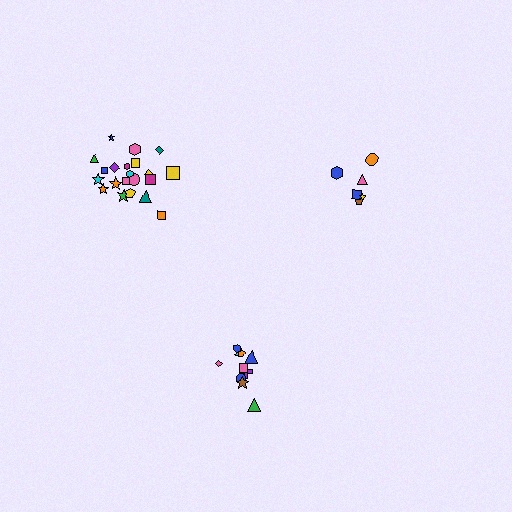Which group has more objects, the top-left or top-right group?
The top-left group.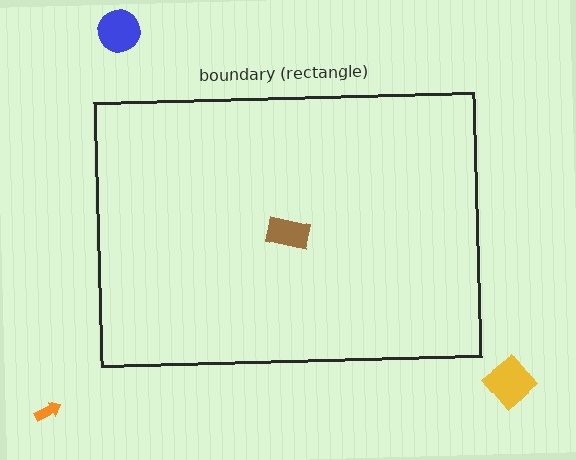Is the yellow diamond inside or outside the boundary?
Outside.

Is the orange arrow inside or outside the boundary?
Outside.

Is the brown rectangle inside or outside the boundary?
Inside.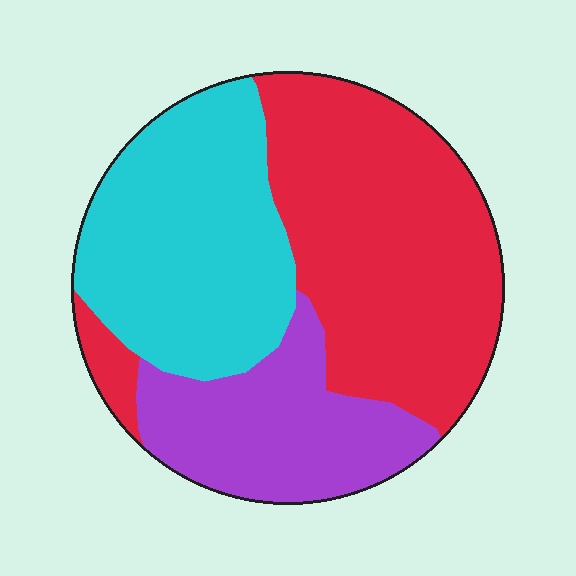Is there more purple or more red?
Red.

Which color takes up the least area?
Purple, at roughly 25%.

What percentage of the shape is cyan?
Cyan takes up about one third (1/3) of the shape.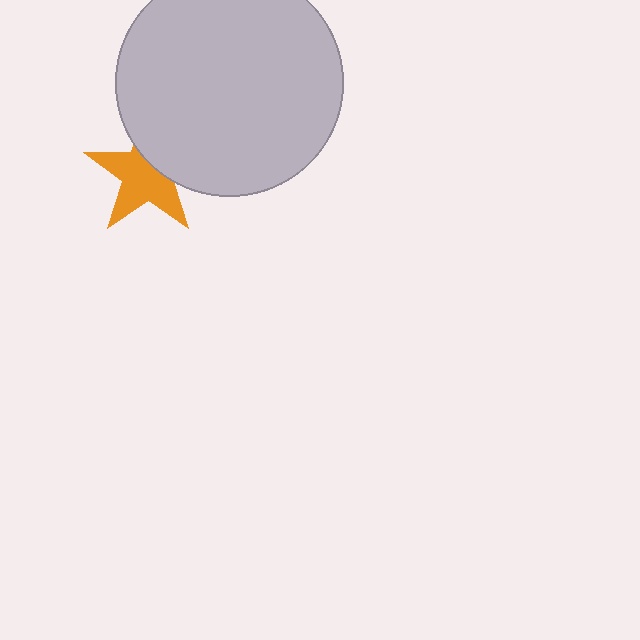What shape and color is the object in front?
The object in front is a light gray circle.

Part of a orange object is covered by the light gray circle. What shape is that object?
It is a star.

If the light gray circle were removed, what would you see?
You would see the complete orange star.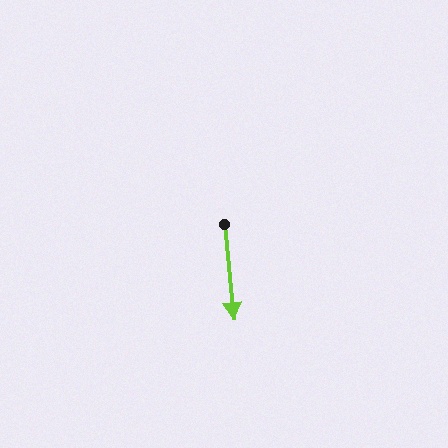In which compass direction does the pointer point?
South.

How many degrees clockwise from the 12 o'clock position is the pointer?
Approximately 174 degrees.